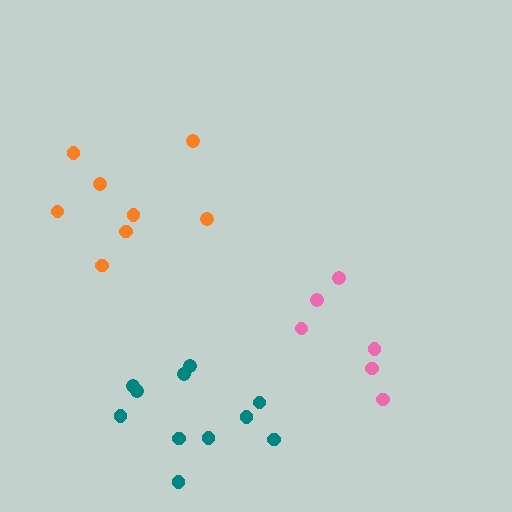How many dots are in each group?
Group 1: 8 dots, Group 2: 6 dots, Group 3: 11 dots (25 total).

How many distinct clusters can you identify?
There are 3 distinct clusters.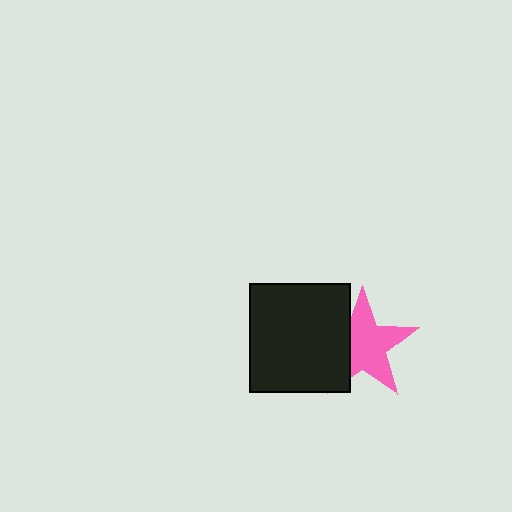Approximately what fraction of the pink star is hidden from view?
Roughly 32% of the pink star is hidden behind the black rectangle.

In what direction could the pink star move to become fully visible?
The pink star could move right. That would shift it out from behind the black rectangle entirely.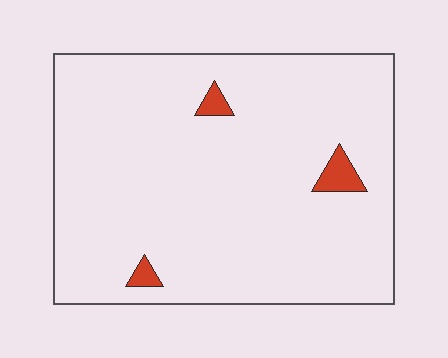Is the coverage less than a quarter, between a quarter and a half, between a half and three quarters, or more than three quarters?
Less than a quarter.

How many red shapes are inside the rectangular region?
3.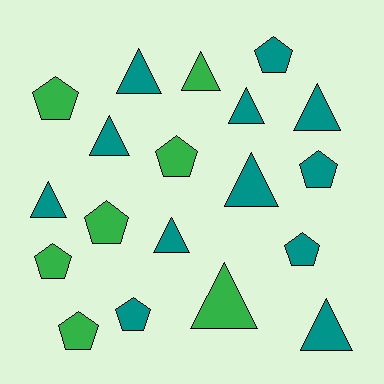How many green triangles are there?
There are 2 green triangles.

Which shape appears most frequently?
Triangle, with 10 objects.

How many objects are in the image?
There are 19 objects.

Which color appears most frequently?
Teal, with 12 objects.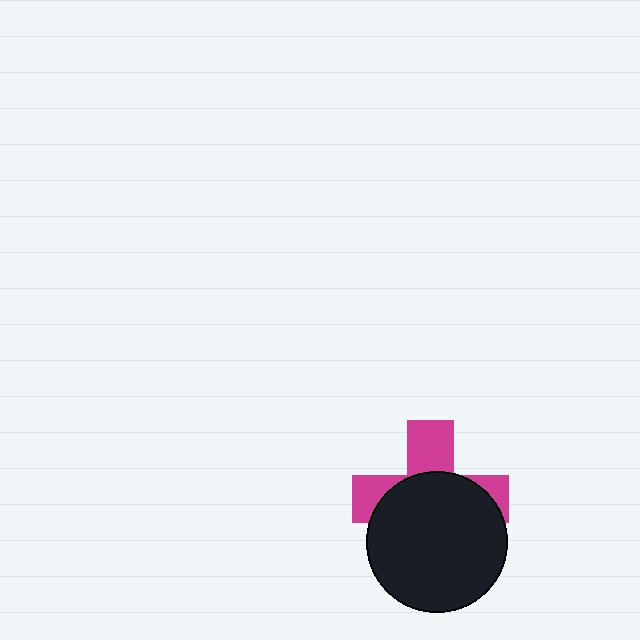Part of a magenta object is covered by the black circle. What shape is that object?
It is a cross.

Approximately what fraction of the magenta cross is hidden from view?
Roughly 61% of the magenta cross is hidden behind the black circle.